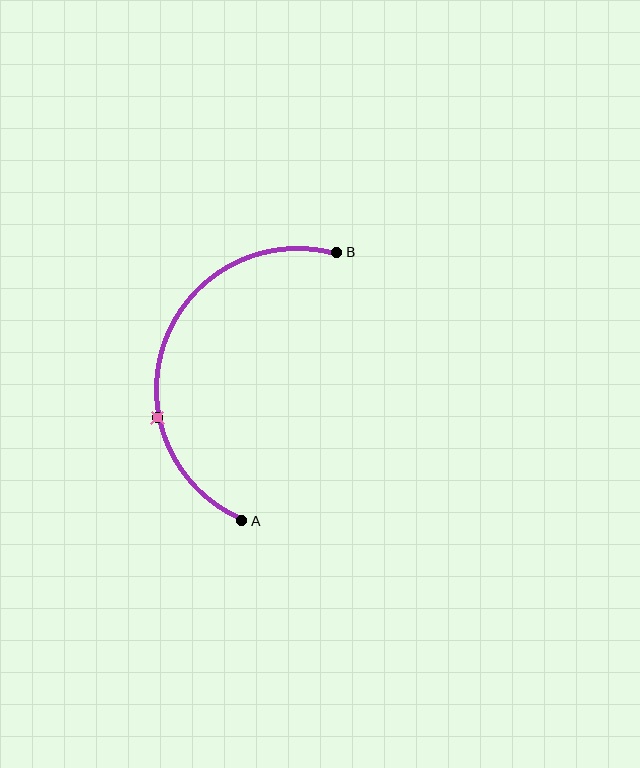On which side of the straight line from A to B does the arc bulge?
The arc bulges to the left of the straight line connecting A and B.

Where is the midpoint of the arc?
The arc midpoint is the point on the curve farthest from the straight line joining A and B. It sits to the left of that line.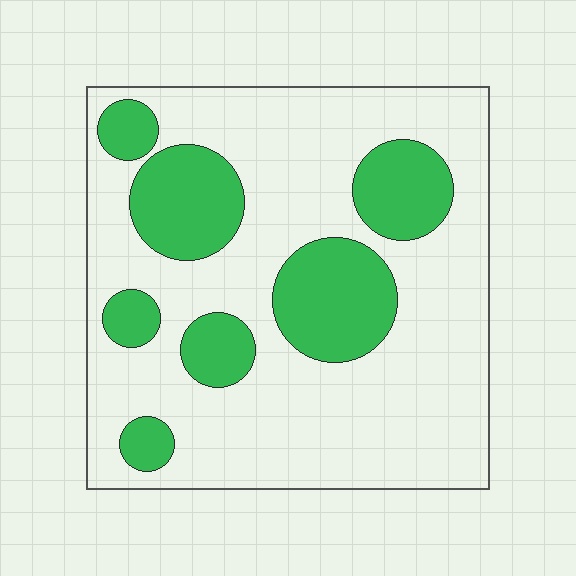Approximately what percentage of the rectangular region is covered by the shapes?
Approximately 25%.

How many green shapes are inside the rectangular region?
7.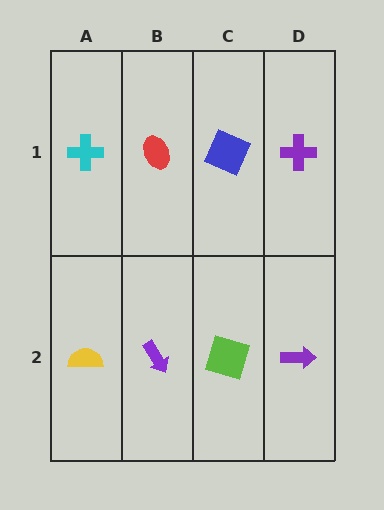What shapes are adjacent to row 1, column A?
A yellow semicircle (row 2, column A), a red ellipse (row 1, column B).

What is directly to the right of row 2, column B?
A lime square.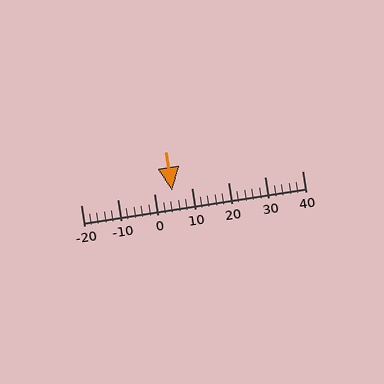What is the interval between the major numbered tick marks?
The major tick marks are spaced 10 units apart.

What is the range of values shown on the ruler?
The ruler shows values from -20 to 40.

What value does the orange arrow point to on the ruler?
The orange arrow points to approximately 5.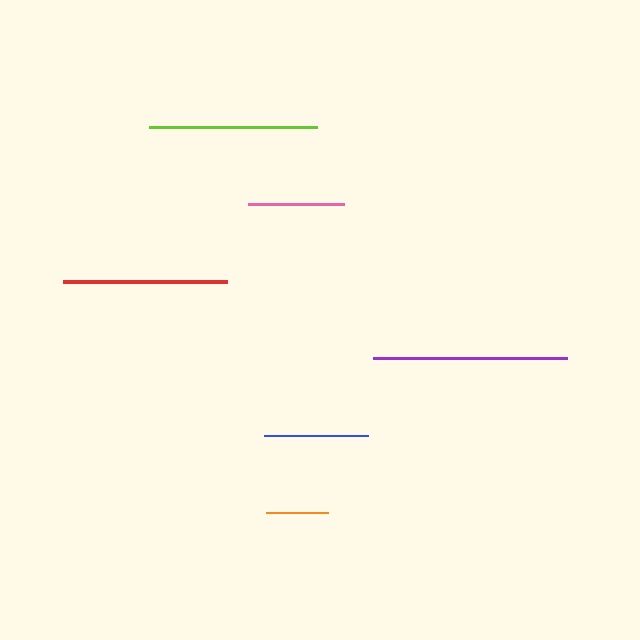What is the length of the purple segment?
The purple segment is approximately 195 pixels long.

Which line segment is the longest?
The purple line is the longest at approximately 195 pixels.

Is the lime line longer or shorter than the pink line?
The lime line is longer than the pink line.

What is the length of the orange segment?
The orange segment is approximately 62 pixels long.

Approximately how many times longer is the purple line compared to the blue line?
The purple line is approximately 1.9 times the length of the blue line.